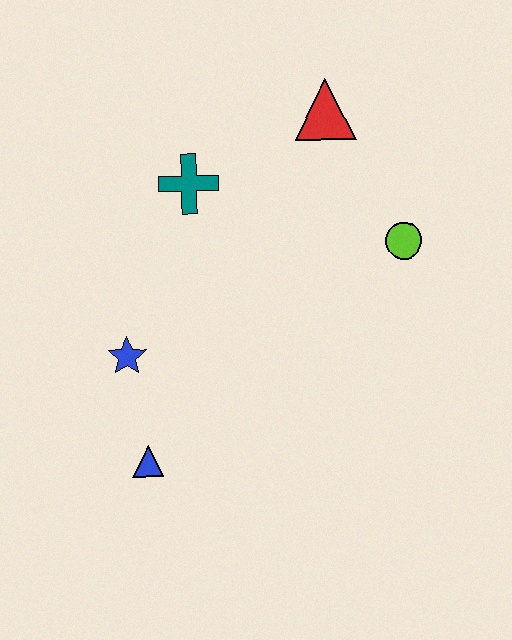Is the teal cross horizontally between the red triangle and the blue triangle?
Yes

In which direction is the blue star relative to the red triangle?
The blue star is below the red triangle.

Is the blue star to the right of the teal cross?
No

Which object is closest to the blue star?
The blue triangle is closest to the blue star.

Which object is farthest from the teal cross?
The blue triangle is farthest from the teal cross.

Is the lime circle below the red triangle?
Yes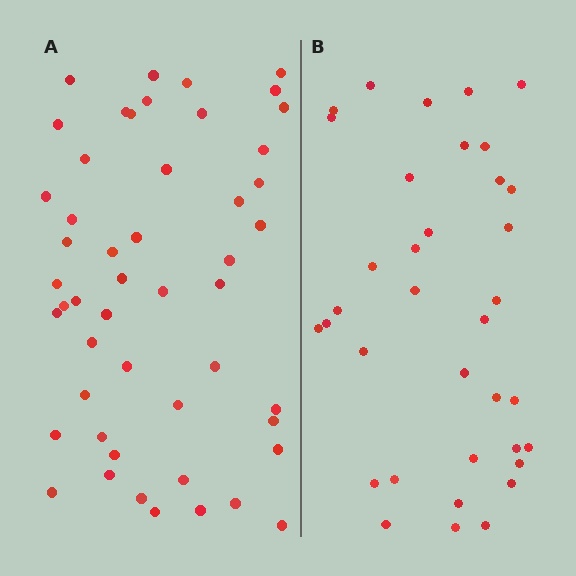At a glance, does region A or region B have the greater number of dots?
Region A (the left region) has more dots.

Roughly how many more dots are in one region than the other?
Region A has approximately 15 more dots than region B.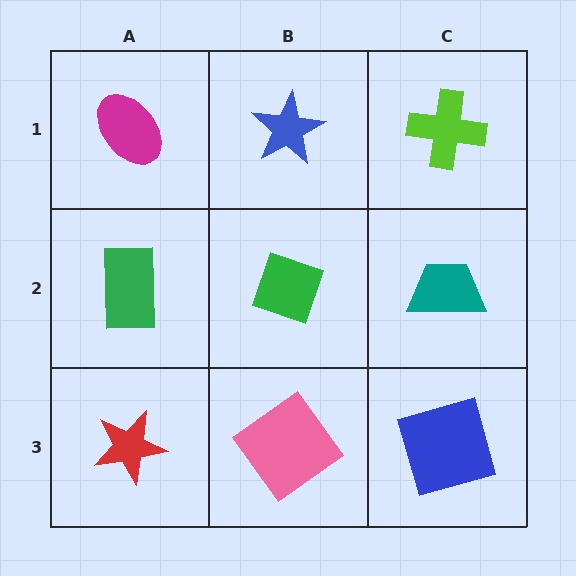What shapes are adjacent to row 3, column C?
A teal trapezoid (row 2, column C), a pink diamond (row 3, column B).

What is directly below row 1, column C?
A teal trapezoid.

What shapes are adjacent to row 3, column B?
A green diamond (row 2, column B), a red star (row 3, column A), a blue square (row 3, column C).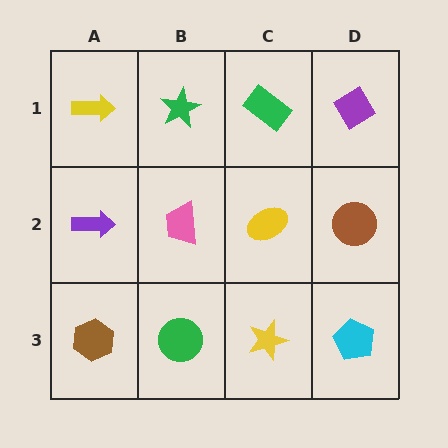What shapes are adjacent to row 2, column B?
A green star (row 1, column B), a green circle (row 3, column B), a purple arrow (row 2, column A), a yellow ellipse (row 2, column C).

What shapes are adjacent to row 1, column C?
A yellow ellipse (row 2, column C), a green star (row 1, column B), a purple diamond (row 1, column D).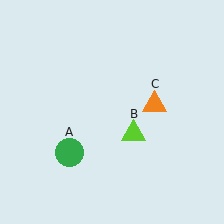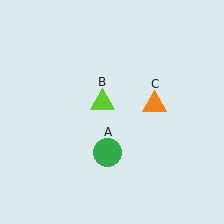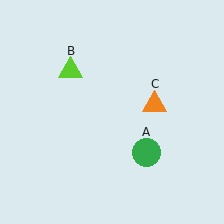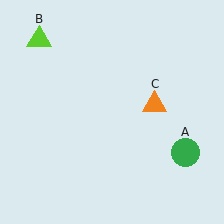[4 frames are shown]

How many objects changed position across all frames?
2 objects changed position: green circle (object A), lime triangle (object B).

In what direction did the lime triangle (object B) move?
The lime triangle (object B) moved up and to the left.